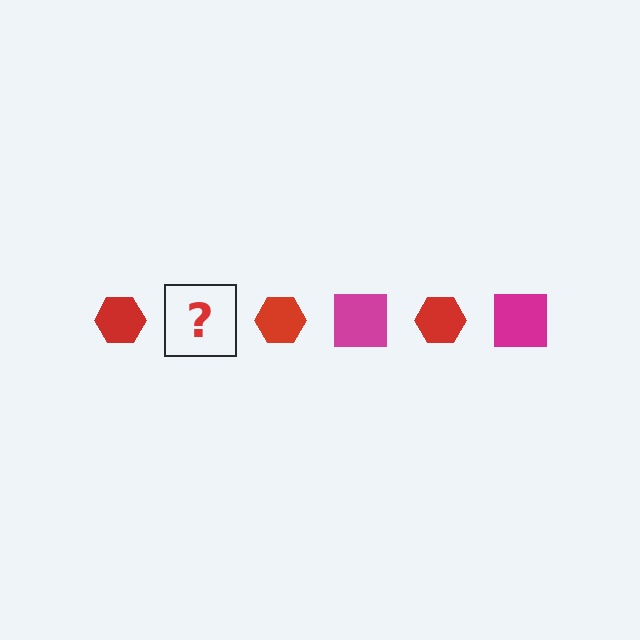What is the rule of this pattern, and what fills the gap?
The rule is that the pattern alternates between red hexagon and magenta square. The gap should be filled with a magenta square.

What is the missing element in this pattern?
The missing element is a magenta square.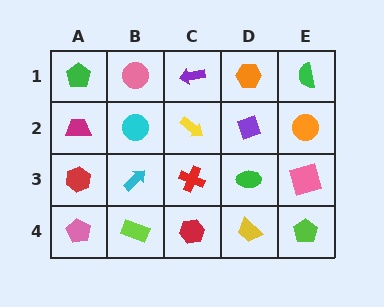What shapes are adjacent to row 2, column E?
A green semicircle (row 1, column E), a pink square (row 3, column E), a purple diamond (row 2, column D).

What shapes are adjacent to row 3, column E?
An orange circle (row 2, column E), a lime pentagon (row 4, column E), a green ellipse (row 3, column D).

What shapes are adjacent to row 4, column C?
A red cross (row 3, column C), a lime rectangle (row 4, column B), a yellow trapezoid (row 4, column D).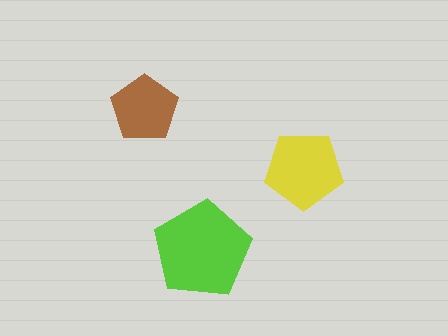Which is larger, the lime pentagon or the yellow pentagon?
The lime one.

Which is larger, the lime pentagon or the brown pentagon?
The lime one.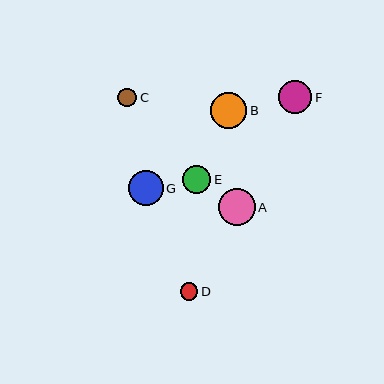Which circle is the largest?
Circle A is the largest with a size of approximately 37 pixels.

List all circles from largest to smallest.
From largest to smallest: A, B, G, F, E, C, D.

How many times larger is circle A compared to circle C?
Circle A is approximately 2.0 times the size of circle C.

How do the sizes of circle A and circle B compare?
Circle A and circle B are approximately the same size.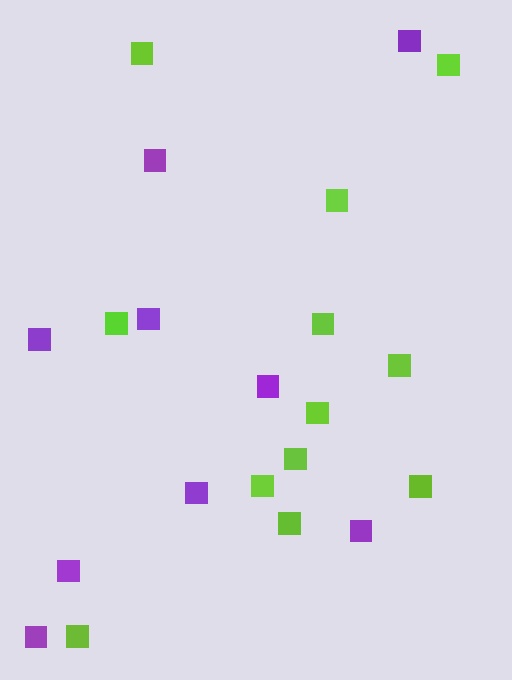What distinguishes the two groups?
There are 2 groups: one group of lime squares (12) and one group of purple squares (9).